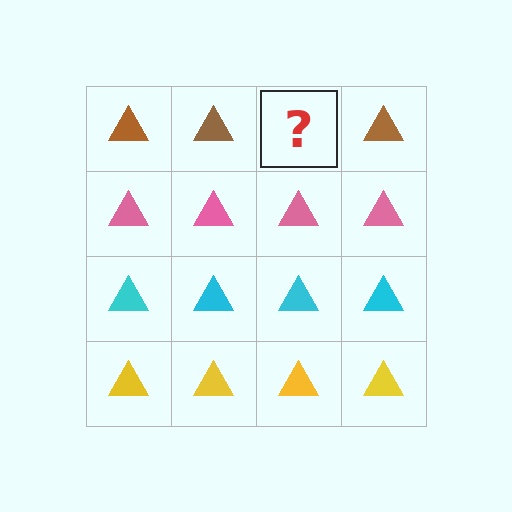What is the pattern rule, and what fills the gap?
The rule is that each row has a consistent color. The gap should be filled with a brown triangle.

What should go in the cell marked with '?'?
The missing cell should contain a brown triangle.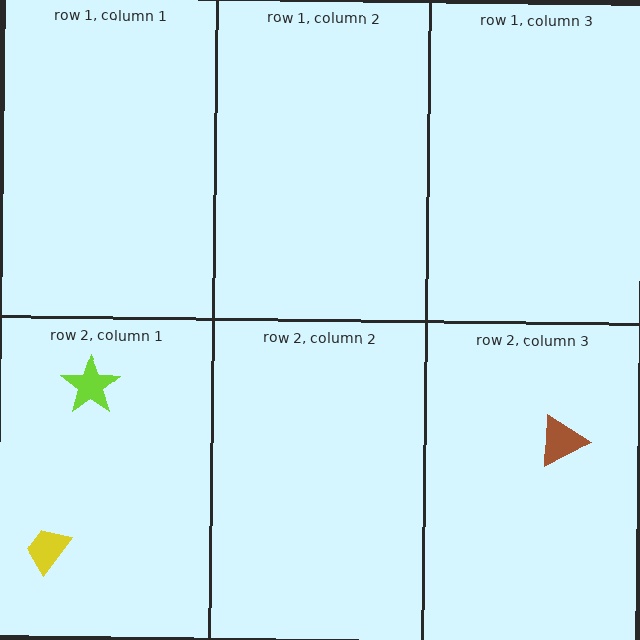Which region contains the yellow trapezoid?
The row 2, column 1 region.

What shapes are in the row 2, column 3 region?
The brown triangle.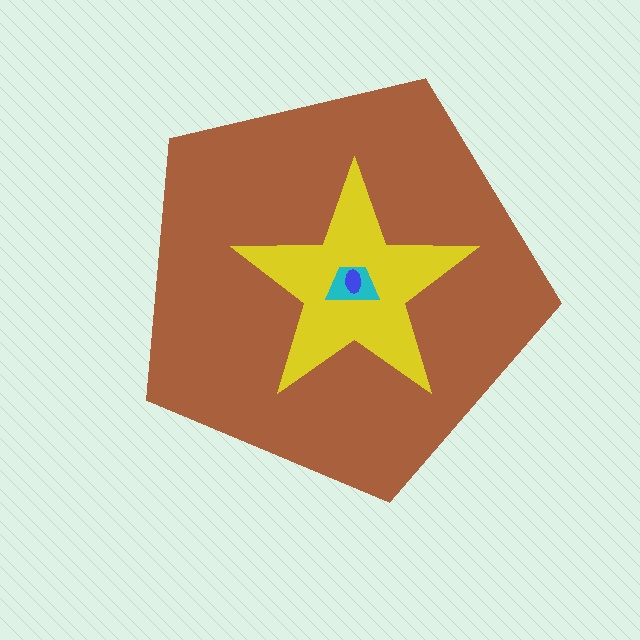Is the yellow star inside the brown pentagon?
Yes.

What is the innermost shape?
The blue ellipse.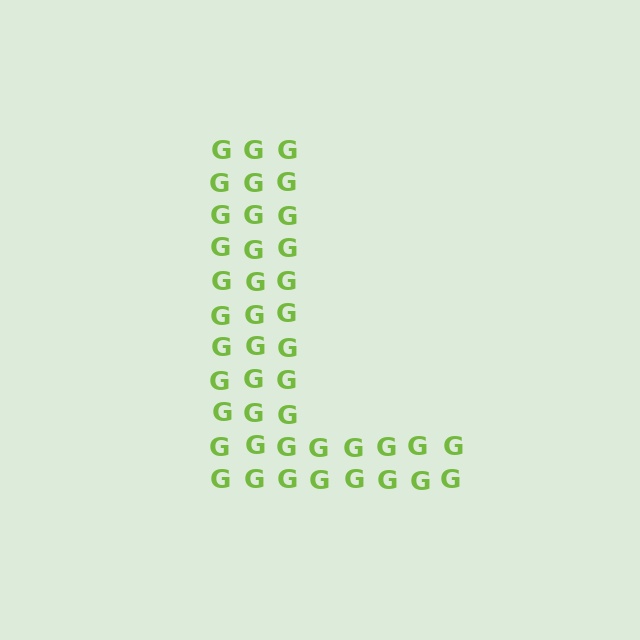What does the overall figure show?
The overall figure shows the letter L.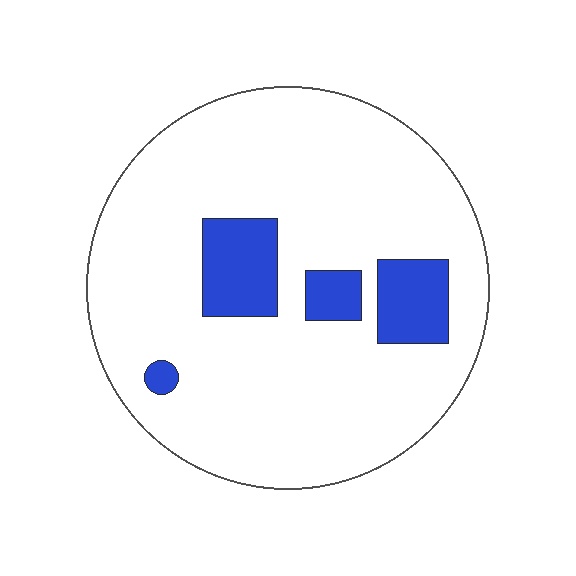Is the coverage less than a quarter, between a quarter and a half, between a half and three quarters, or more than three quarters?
Less than a quarter.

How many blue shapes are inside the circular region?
4.